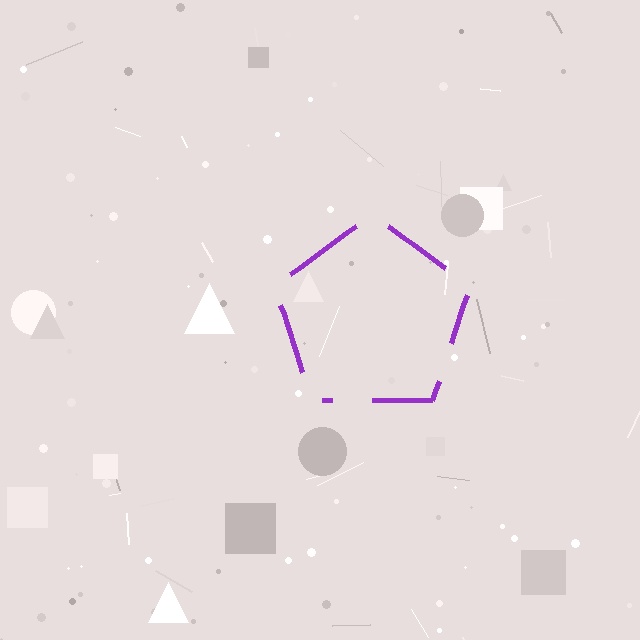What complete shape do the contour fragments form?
The contour fragments form a pentagon.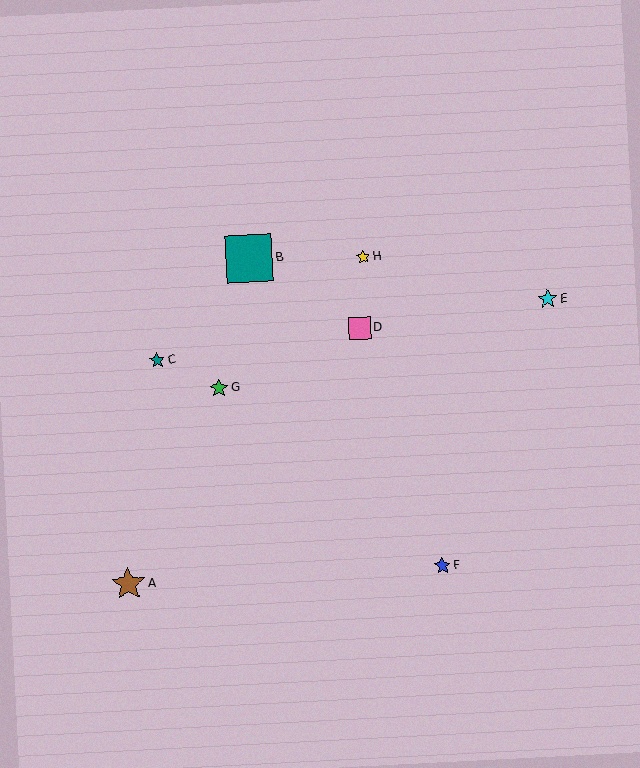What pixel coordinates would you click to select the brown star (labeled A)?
Click at (128, 584) to select the brown star A.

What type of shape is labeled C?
Shape C is a teal star.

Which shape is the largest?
The teal square (labeled B) is the largest.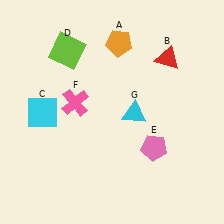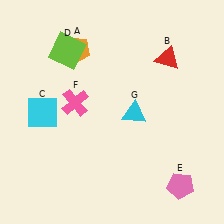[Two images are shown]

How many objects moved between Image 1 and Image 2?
2 objects moved between the two images.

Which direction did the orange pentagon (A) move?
The orange pentagon (A) moved left.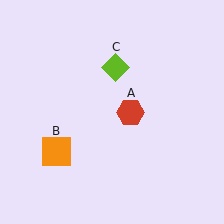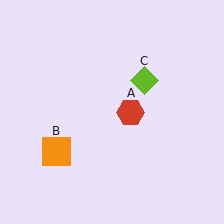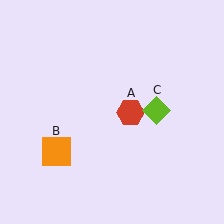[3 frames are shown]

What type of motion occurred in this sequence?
The lime diamond (object C) rotated clockwise around the center of the scene.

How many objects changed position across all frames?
1 object changed position: lime diamond (object C).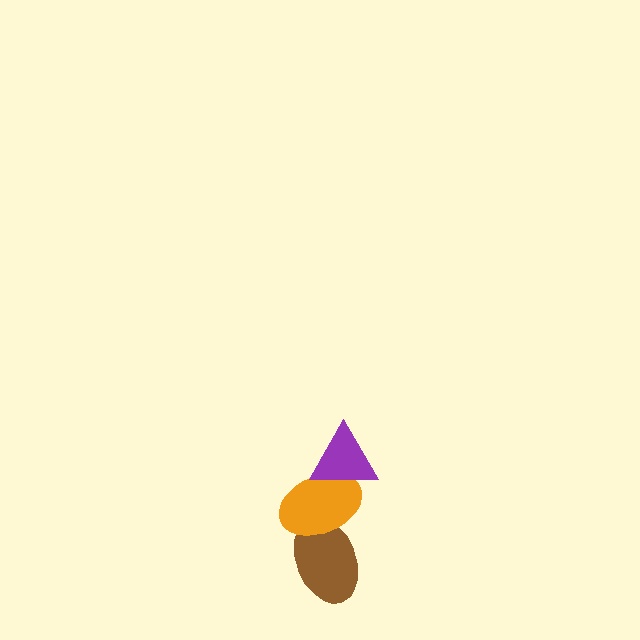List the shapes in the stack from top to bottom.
From top to bottom: the purple triangle, the orange ellipse, the brown ellipse.